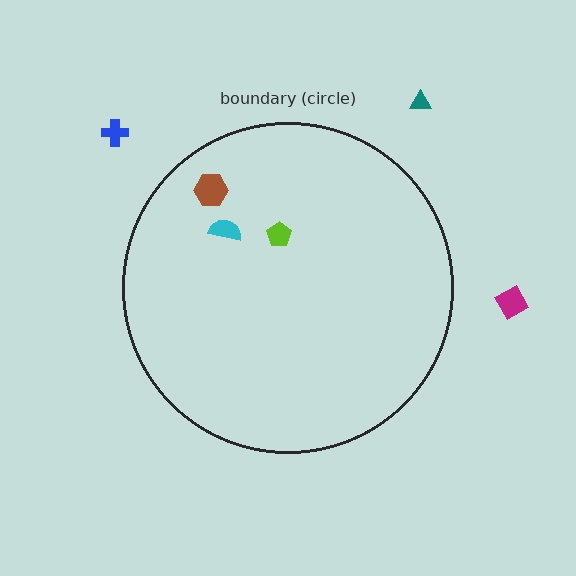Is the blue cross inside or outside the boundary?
Outside.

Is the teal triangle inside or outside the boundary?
Outside.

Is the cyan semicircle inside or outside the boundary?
Inside.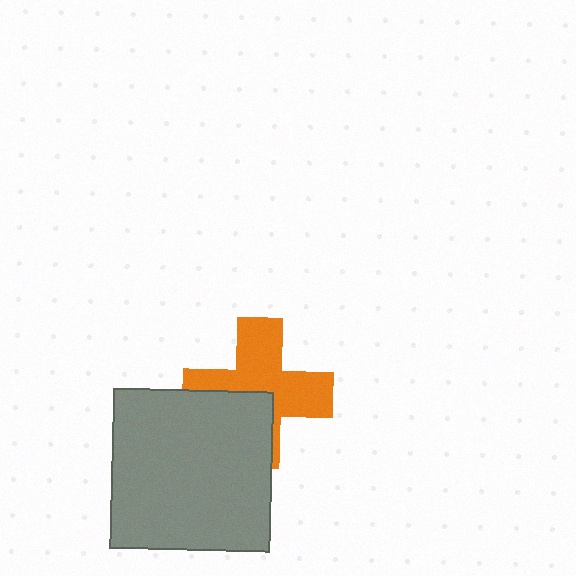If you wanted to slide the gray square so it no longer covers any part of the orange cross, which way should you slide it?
Slide it toward the lower-left — that is the most direct way to separate the two shapes.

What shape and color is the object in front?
The object in front is a gray square.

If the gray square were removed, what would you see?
You would see the complete orange cross.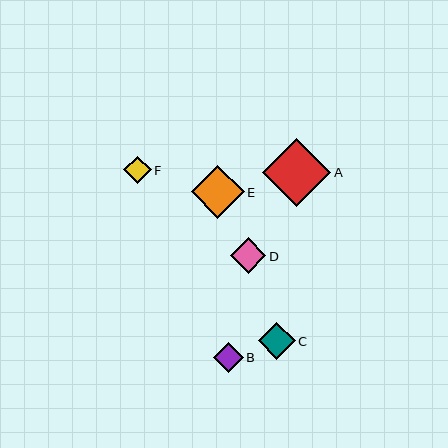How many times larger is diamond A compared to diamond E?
Diamond A is approximately 1.3 times the size of diamond E.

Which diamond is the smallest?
Diamond F is the smallest with a size of approximately 28 pixels.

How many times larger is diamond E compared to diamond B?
Diamond E is approximately 1.7 times the size of diamond B.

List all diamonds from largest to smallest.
From largest to smallest: A, E, C, D, B, F.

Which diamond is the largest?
Diamond A is the largest with a size of approximately 68 pixels.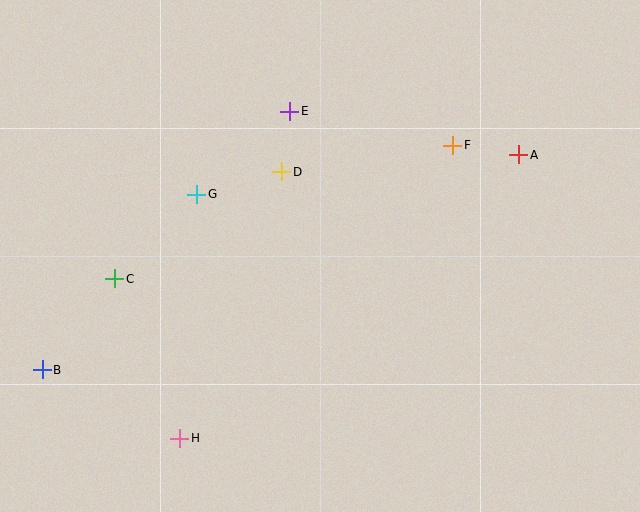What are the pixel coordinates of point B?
Point B is at (42, 370).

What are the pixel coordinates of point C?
Point C is at (115, 279).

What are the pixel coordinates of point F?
Point F is at (453, 145).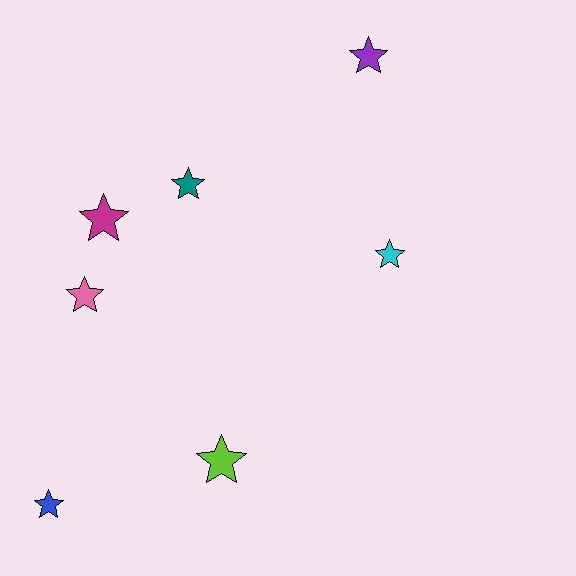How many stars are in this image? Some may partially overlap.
There are 7 stars.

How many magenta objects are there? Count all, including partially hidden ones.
There is 1 magenta object.